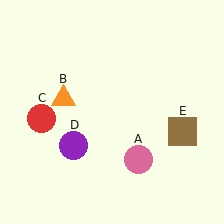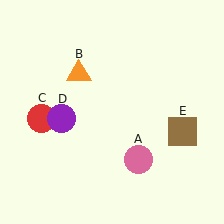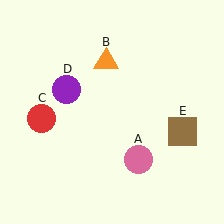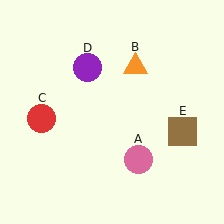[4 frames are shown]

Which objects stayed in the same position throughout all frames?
Pink circle (object A) and red circle (object C) and brown square (object E) remained stationary.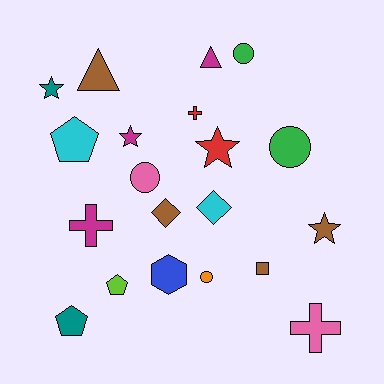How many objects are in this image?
There are 20 objects.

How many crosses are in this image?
There are 3 crosses.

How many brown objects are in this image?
There are 4 brown objects.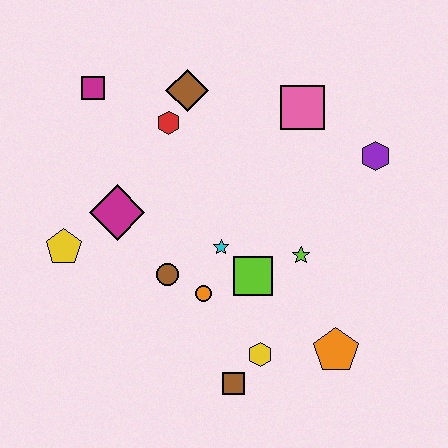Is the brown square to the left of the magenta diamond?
No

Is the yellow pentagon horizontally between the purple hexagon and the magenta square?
No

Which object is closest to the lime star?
The lime square is closest to the lime star.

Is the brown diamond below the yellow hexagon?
No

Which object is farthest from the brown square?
The magenta square is farthest from the brown square.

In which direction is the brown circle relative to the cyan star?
The brown circle is to the left of the cyan star.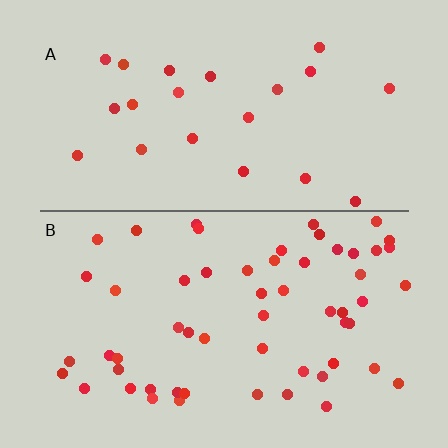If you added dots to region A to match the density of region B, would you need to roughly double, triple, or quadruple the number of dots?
Approximately triple.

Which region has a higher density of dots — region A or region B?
B (the bottom).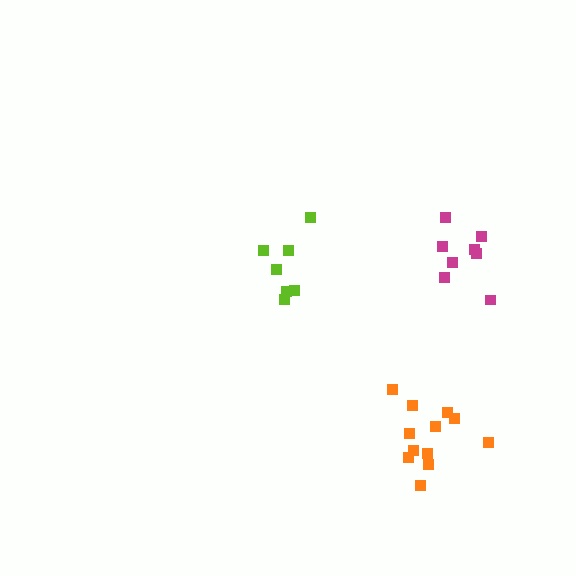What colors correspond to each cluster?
The clusters are colored: orange, lime, magenta.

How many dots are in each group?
Group 1: 12 dots, Group 2: 7 dots, Group 3: 8 dots (27 total).